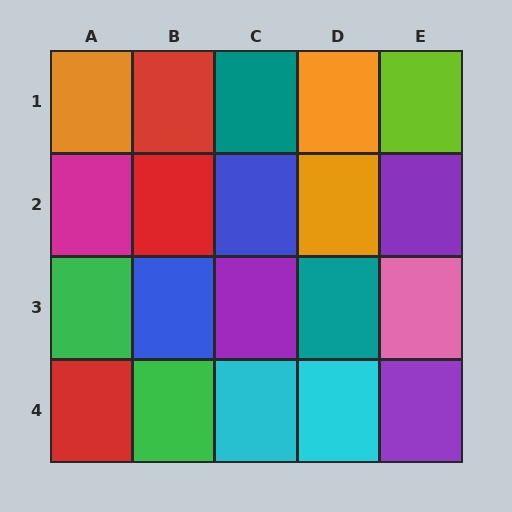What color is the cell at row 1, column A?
Orange.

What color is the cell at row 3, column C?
Purple.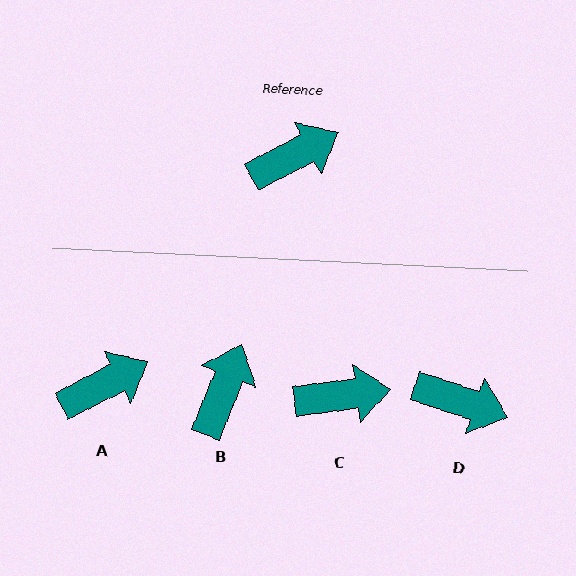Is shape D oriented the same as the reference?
No, it is off by about 46 degrees.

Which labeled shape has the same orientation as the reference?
A.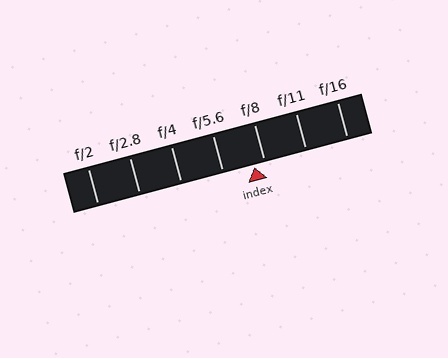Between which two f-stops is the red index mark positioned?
The index mark is between f/5.6 and f/8.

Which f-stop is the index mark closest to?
The index mark is closest to f/8.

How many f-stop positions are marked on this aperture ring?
There are 7 f-stop positions marked.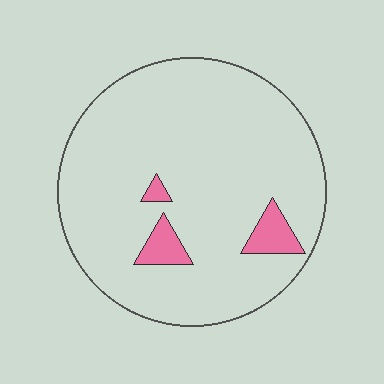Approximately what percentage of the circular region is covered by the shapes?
Approximately 5%.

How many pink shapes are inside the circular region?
3.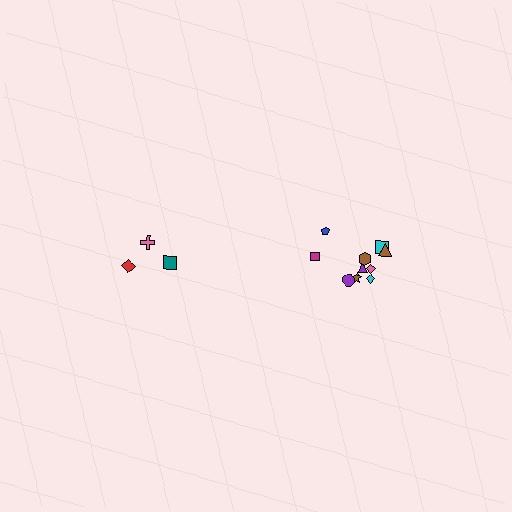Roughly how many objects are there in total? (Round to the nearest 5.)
Roughly 15 objects in total.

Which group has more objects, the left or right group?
The right group.